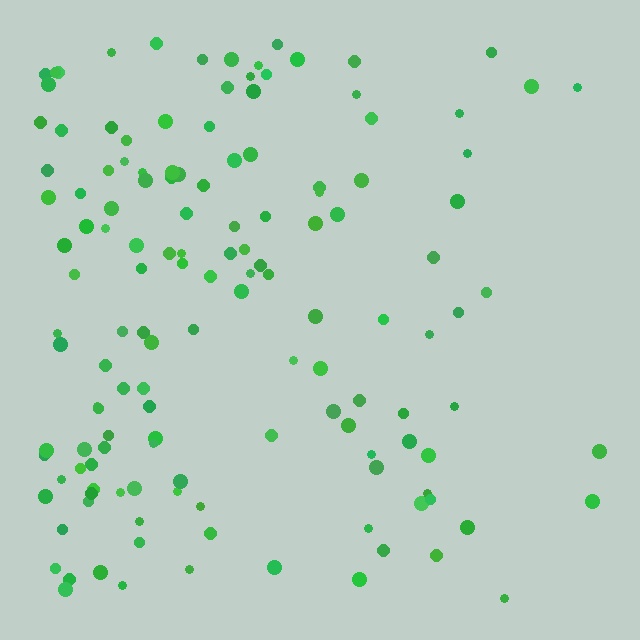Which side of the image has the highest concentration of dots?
The left.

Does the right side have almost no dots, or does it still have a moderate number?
Still a moderate number, just noticeably fewer than the left.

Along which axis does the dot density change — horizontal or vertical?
Horizontal.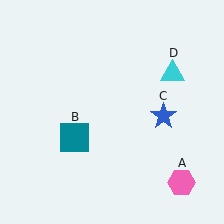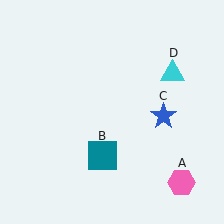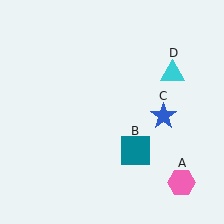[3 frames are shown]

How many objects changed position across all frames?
1 object changed position: teal square (object B).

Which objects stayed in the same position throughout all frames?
Pink hexagon (object A) and blue star (object C) and cyan triangle (object D) remained stationary.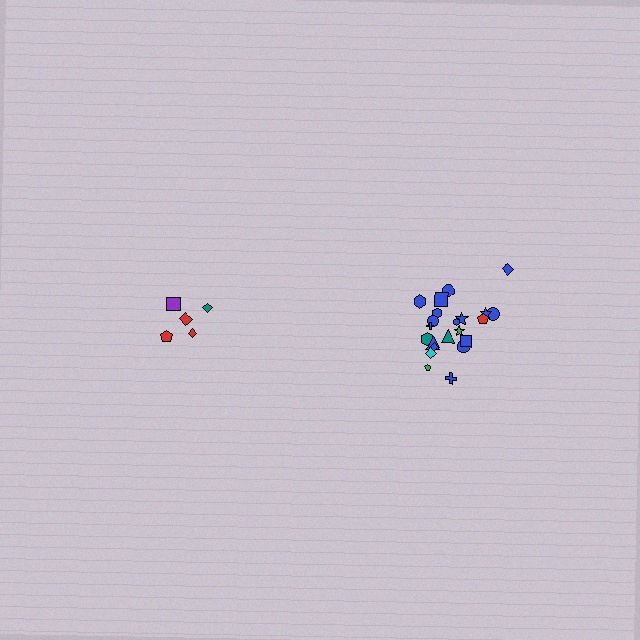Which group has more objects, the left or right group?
The right group.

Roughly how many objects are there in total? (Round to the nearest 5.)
Roughly 25 objects in total.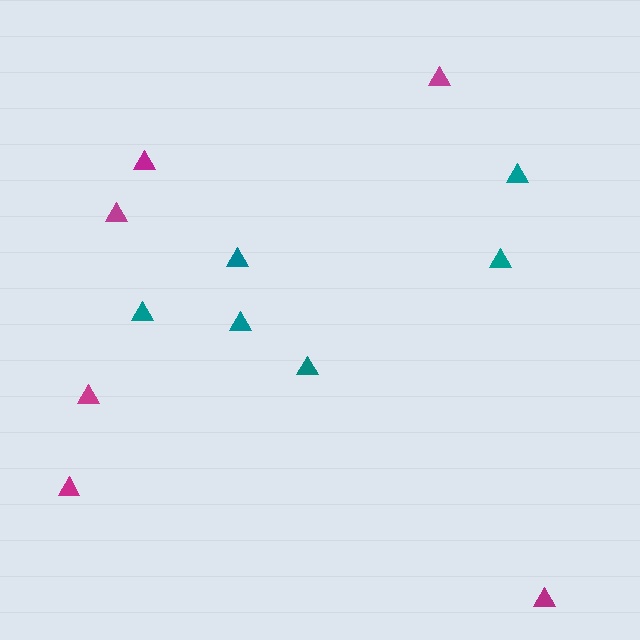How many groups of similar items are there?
There are 2 groups: one group of teal triangles (6) and one group of magenta triangles (6).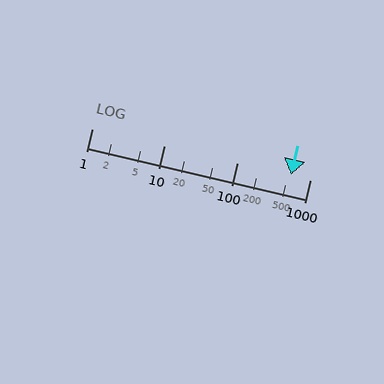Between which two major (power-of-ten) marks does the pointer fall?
The pointer is between 100 and 1000.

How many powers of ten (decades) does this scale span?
The scale spans 3 decades, from 1 to 1000.